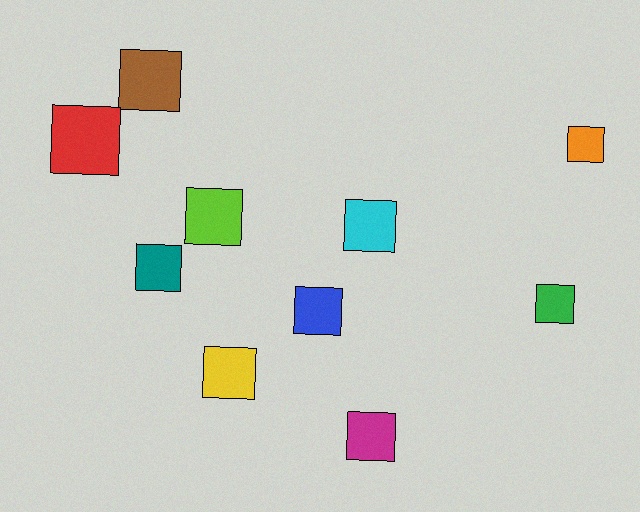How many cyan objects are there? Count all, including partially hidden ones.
There is 1 cyan object.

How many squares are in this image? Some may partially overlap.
There are 10 squares.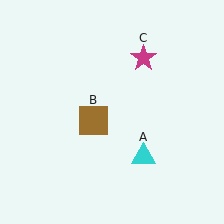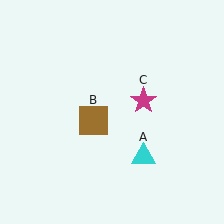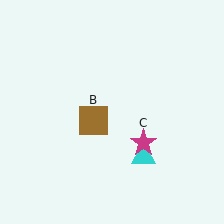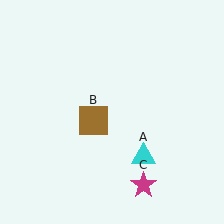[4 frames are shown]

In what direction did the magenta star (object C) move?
The magenta star (object C) moved down.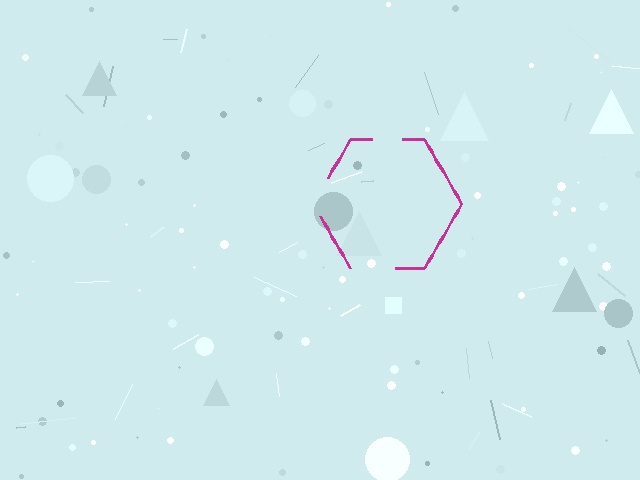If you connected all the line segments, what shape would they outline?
They would outline a hexagon.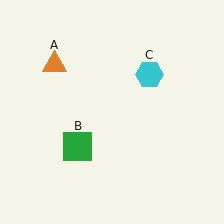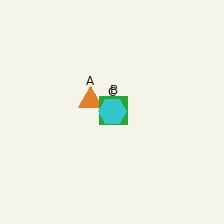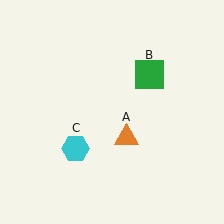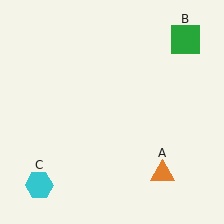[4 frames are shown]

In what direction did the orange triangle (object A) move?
The orange triangle (object A) moved down and to the right.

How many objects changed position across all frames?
3 objects changed position: orange triangle (object A), green square (object B), cyan hexagon (object C).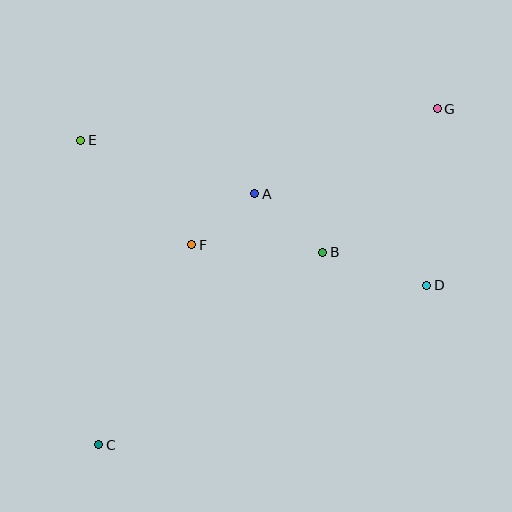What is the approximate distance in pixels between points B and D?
The distance between B and D is approximately 109 pixels.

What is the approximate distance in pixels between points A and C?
The distance between A and C is approximately 295 pixels.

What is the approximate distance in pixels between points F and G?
The distance between F and G is approximately 281 pixels.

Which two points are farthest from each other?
Points C and G are farthest from each other.